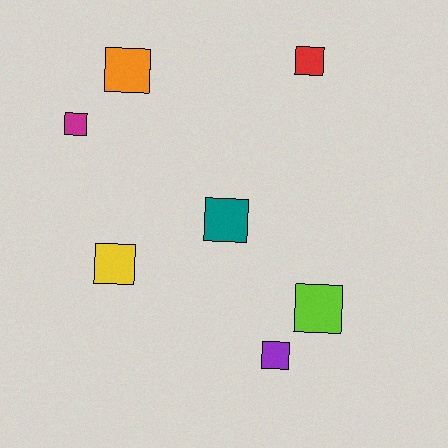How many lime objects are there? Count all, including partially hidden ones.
There is 1 lime object.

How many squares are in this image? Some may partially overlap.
There are 7 squares.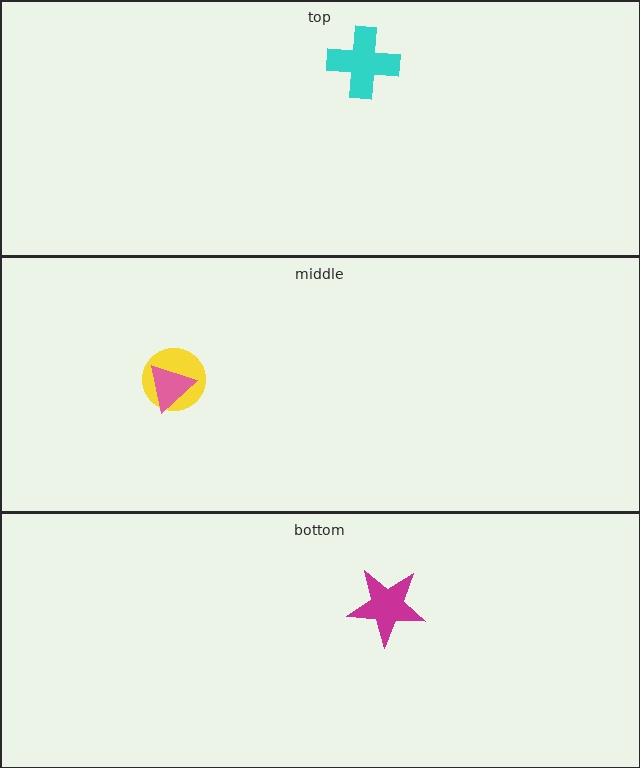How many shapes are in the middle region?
2.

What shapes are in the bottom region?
The magenta star.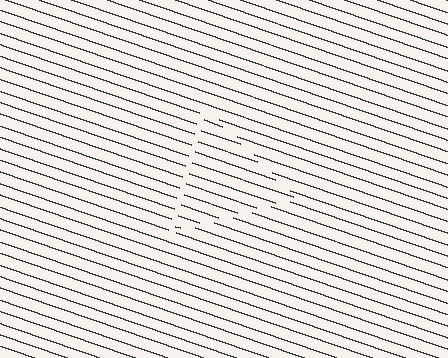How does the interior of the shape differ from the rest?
The interior of the shape contains the same grating, shifted by half a period — the contour is defined by the phase discontinuity where line-ends from the inner and outer gratings abut.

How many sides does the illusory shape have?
3 sides — the line-ends trace a triangle.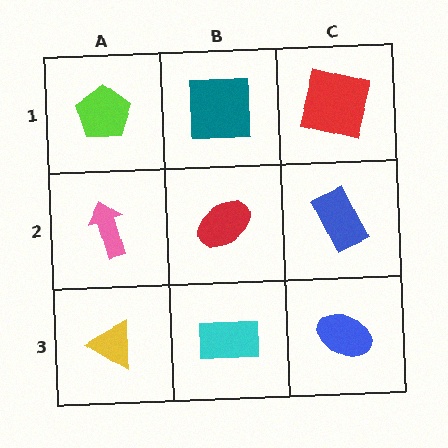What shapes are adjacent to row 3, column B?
A red ellipse (row 2, column B), a yellow triangle (row 3, column A), a blue ellipse (row 3, column C).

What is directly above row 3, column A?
A pink arrow.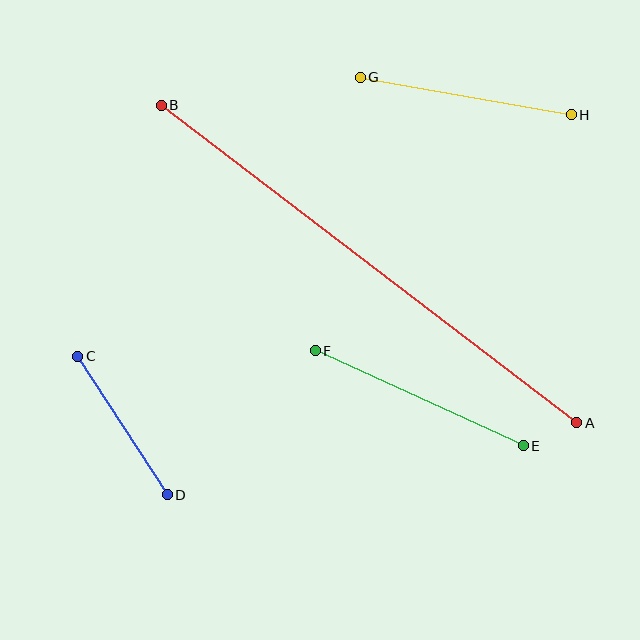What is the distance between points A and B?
The distance is approximately 523 pixels.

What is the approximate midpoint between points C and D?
The midpoint is at approximately (122, 426) pixels.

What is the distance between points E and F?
The distance is approximately 229 pixels.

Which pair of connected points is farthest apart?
Points A and B are farthest apart.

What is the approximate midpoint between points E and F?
The midpoint is at approximately (419, 398) pixels.